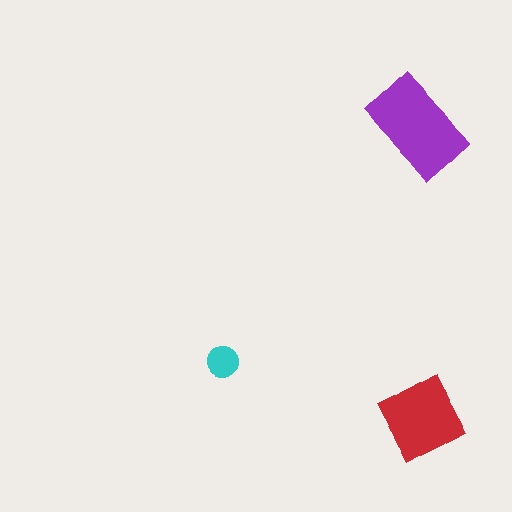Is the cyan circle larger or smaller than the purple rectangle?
Smaller.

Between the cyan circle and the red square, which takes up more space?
The red square.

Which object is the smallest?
The cyan circle.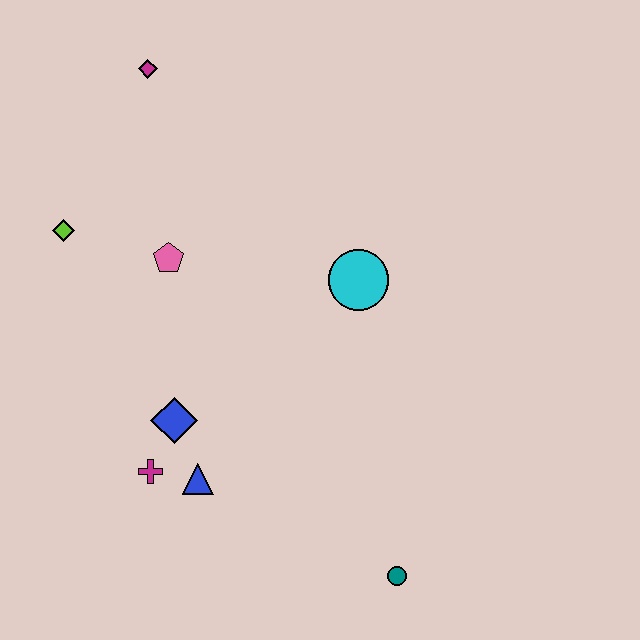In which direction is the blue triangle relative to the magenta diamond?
The blue triangle is below the magenta diamond.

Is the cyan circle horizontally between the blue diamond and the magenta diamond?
No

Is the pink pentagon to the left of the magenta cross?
No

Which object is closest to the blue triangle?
The magenta cross is closest to the blue triangle.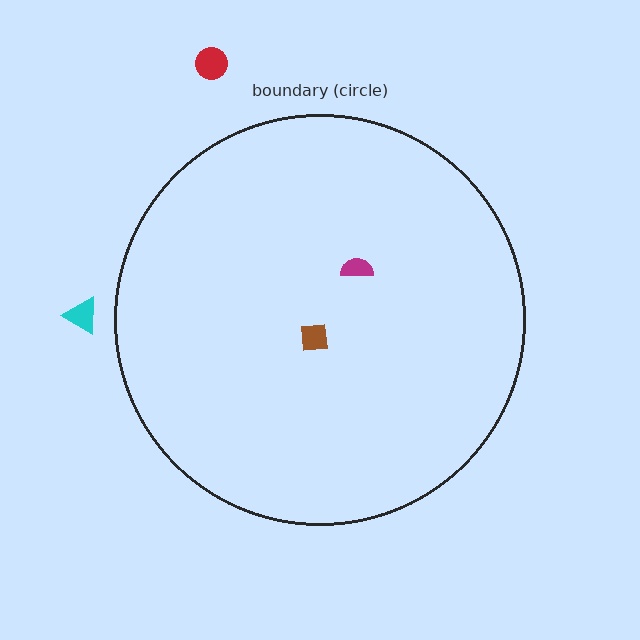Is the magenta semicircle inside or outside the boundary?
Inside.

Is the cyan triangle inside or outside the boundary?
Outside.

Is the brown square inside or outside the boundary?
Inside.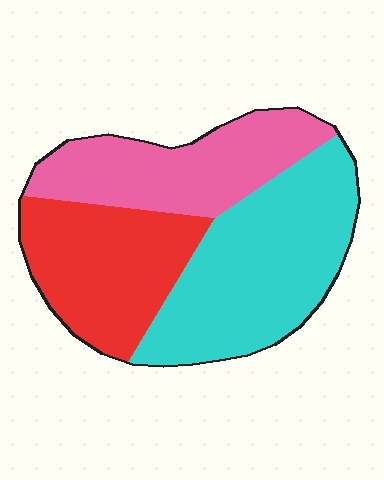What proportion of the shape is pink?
Pink takes up about one quarter (1/4) of the shape.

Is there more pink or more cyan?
Cyan.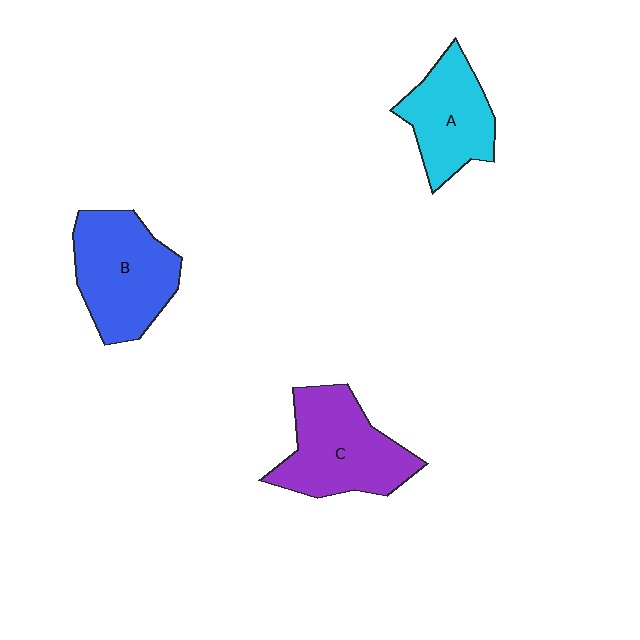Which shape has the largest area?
Shape C (purple).